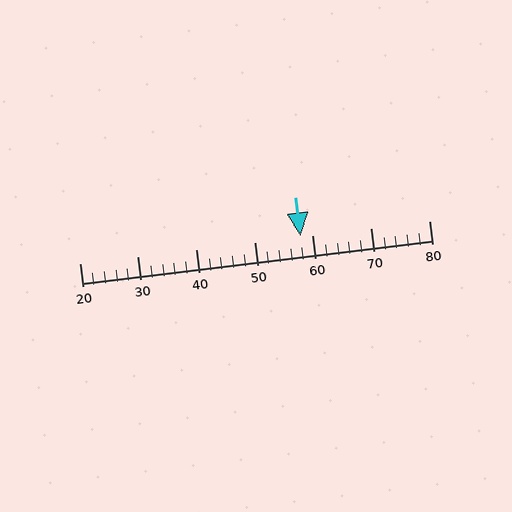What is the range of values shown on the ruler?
The ruler shows values from 20 to 80.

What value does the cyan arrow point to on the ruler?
The cyan arrow points to approximately 58.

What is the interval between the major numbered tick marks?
The major tick marks are spaced 10 units apart.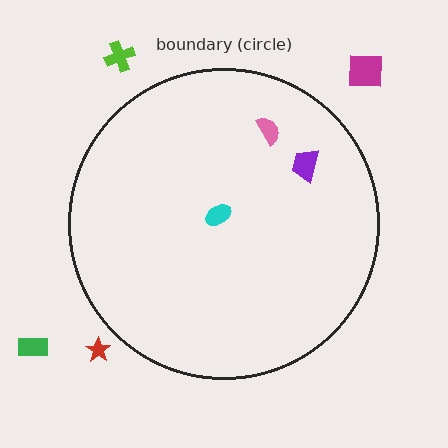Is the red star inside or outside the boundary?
Outside.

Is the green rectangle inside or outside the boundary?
Outside.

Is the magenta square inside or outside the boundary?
Outside.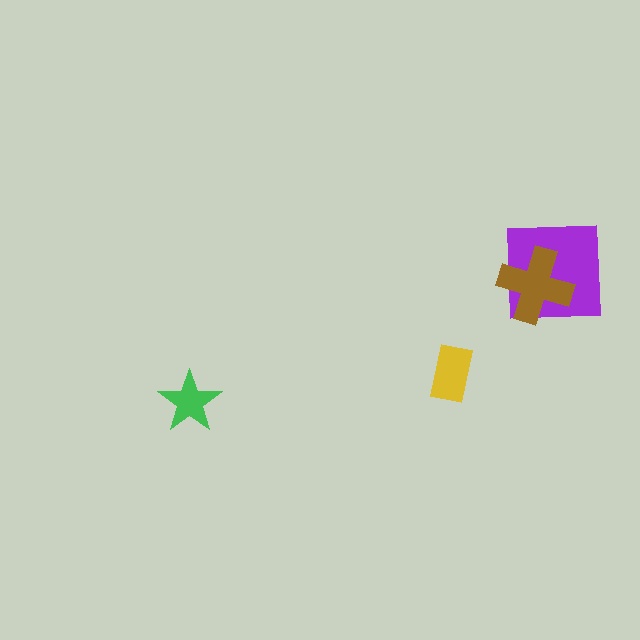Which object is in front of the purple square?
The brown cross is in front of the purple square.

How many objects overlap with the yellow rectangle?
0 objects overlap with the yellow rectangle.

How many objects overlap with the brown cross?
1 object overlaps with the brown cross.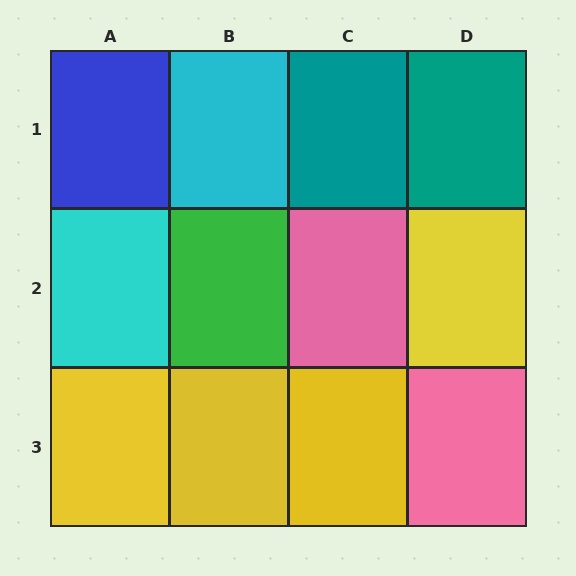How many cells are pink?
2 cells are pink.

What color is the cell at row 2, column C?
Pink.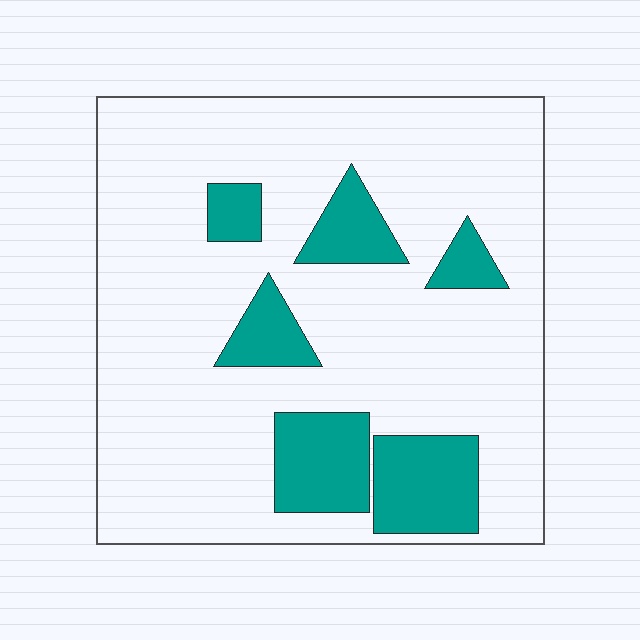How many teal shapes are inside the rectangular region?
6.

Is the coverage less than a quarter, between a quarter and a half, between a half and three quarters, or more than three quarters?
Less than a quarter.